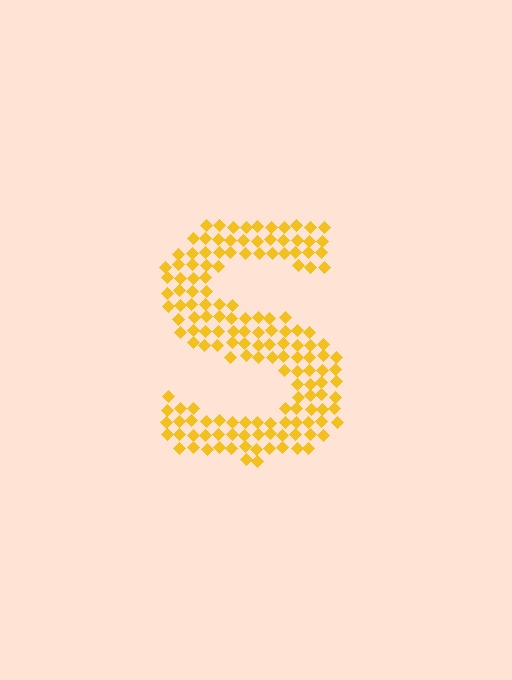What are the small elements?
The small elements are diamonds.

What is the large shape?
The large shape is the letter S.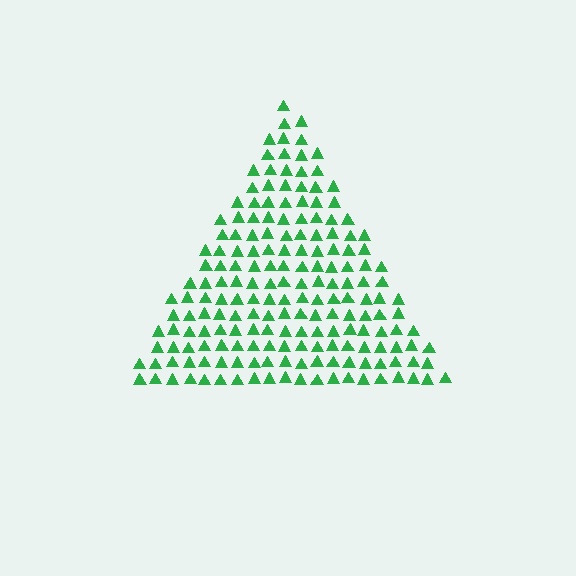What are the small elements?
The small elements are triangles.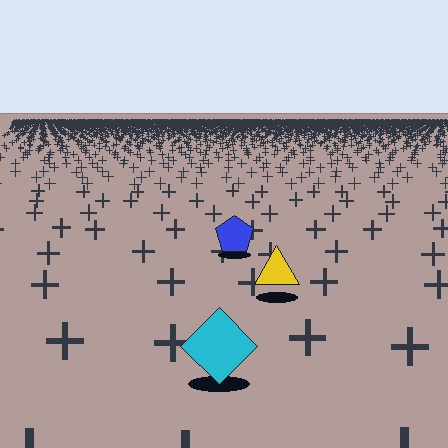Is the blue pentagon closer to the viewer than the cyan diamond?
No. The cyan diamond is closer — you can tell from the texture gradient: the ground texture is coarser near it.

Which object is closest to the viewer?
The cyan diamond is closest. The texture marks near it are larger and more spread out.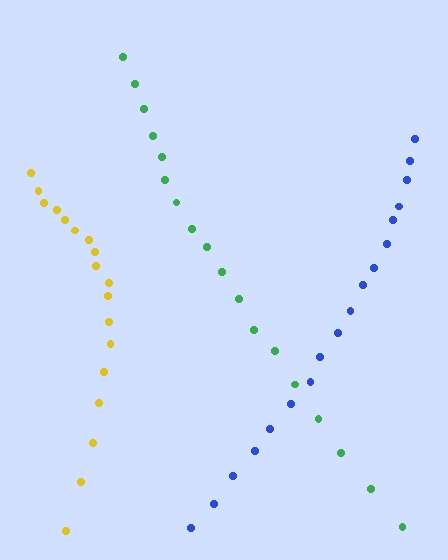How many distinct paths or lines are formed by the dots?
There are 3 distinct paths.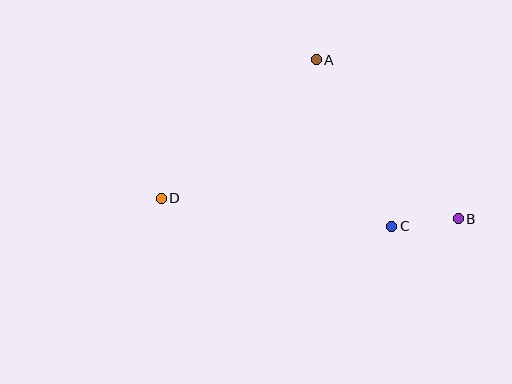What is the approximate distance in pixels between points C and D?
The distance between C and D is approximately 232 pixels.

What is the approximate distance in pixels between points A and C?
The distance between A and C is approximately 183 pixels.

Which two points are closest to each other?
Points B and C are closest to each other.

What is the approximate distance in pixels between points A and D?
The distance between A and D is approximately 208 pixels.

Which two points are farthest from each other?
Points B and D are farthest from each other.